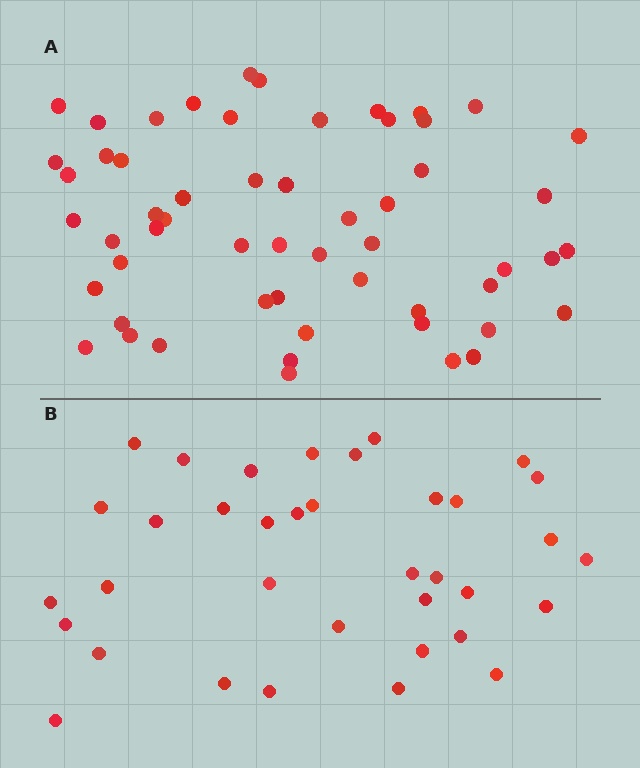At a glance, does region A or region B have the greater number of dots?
Region A (the top region) has more dots.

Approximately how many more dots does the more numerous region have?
Region A has approximately 20 more dots than region B.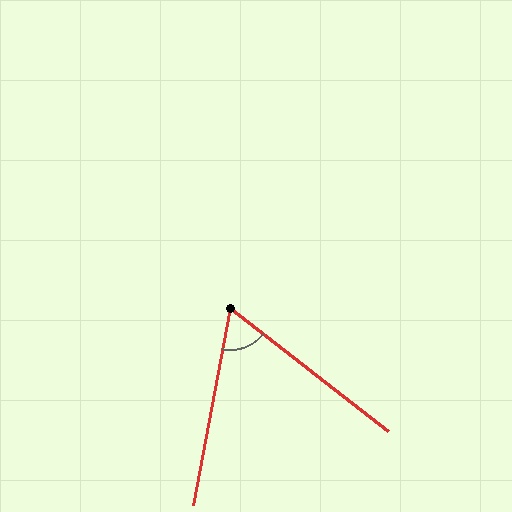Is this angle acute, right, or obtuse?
It is acute.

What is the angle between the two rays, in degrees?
Approximately 63 degrees.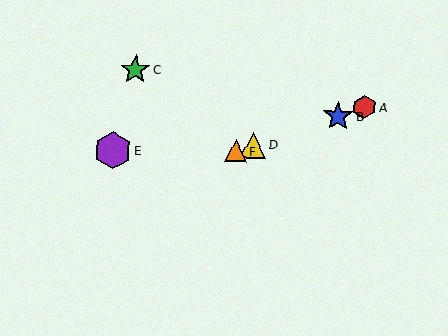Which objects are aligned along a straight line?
Objects A, B, D, F are aligned along a straight line.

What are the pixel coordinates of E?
Object E is at (113, 151).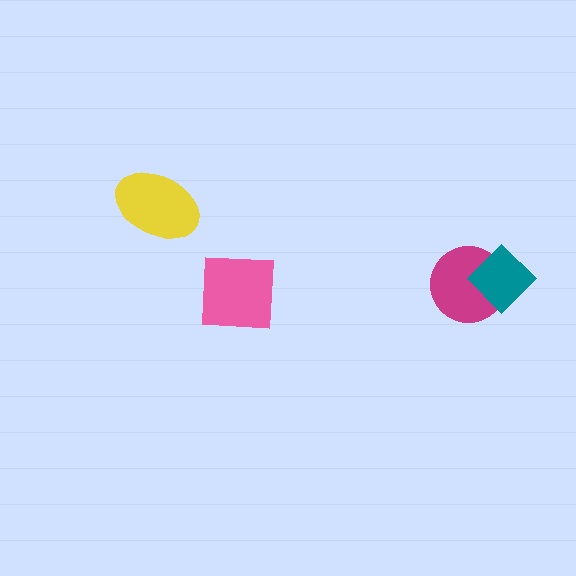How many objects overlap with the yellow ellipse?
0 objects overlap with the yellow ellipse.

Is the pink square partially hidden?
No, no other shape covers it.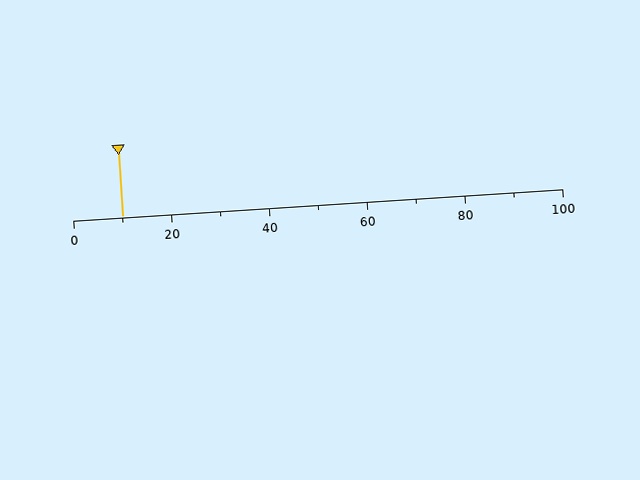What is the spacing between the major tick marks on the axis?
The major ticks are spaced 20 apart.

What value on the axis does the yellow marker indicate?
The marker indicates approximately 10.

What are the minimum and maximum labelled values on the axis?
The axis runs from 0 to 100.